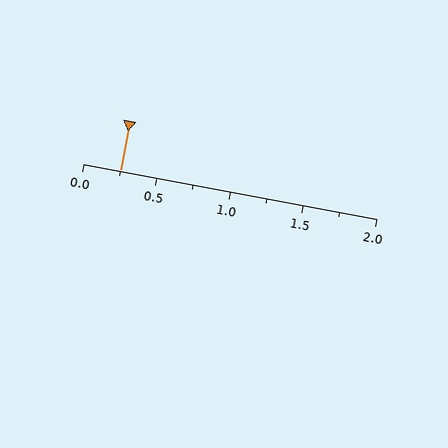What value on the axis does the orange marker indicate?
The marker indicates approximately 0.25.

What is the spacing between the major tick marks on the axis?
The major ticks are spaced 0.5 apart.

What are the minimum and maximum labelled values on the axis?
The axis runs from 0.0 to 2.0.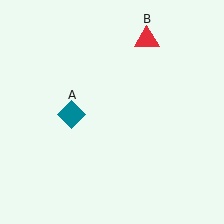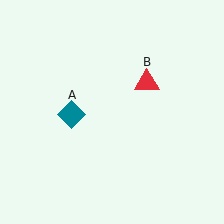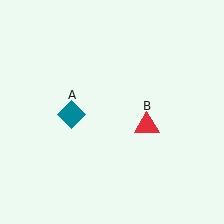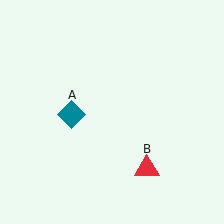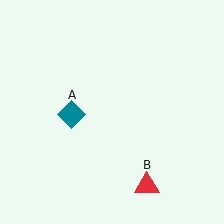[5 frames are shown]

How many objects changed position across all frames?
1 object changed position: red triangle (object B).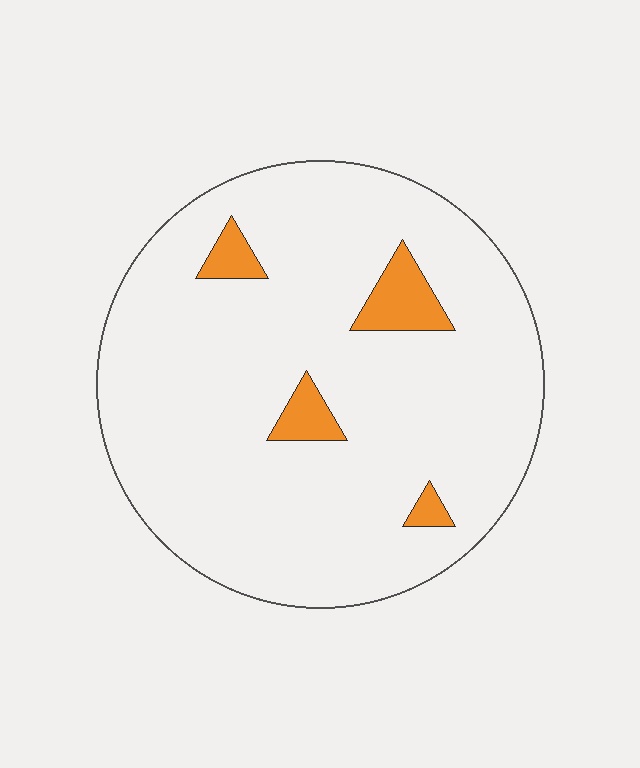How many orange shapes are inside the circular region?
4.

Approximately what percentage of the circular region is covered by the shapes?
Approximately 5%.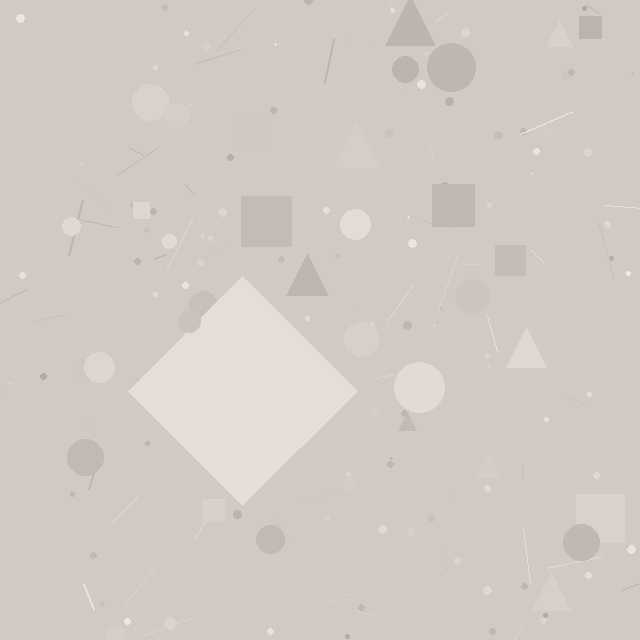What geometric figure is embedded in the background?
A diamond is embedded in the background.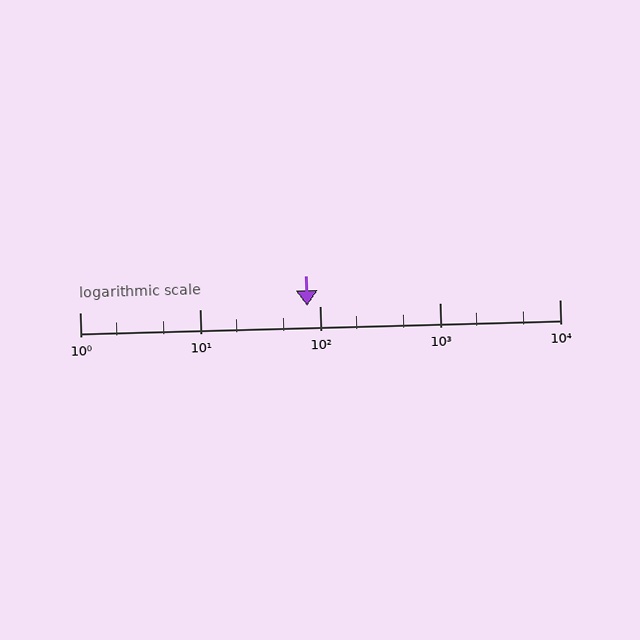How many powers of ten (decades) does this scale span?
The scale spans 4 decades, from 1 to 10000.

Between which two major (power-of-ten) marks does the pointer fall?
The pointer is between 10 and 100.